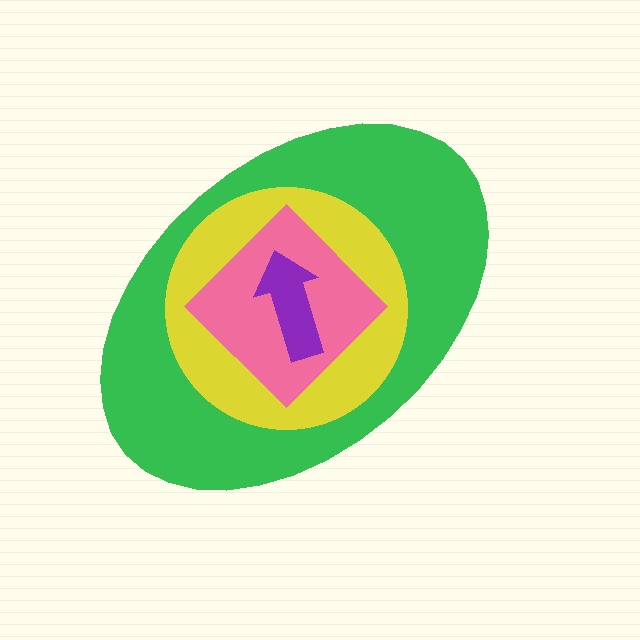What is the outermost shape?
The green ellipse.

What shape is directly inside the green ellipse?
The yellow circle.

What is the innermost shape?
The purple arrow.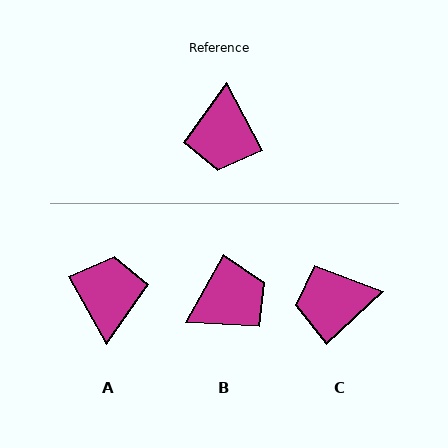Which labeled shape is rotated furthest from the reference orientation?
A, about 179 degrees away.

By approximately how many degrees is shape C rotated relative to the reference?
Approximately 75 degrees clockwise.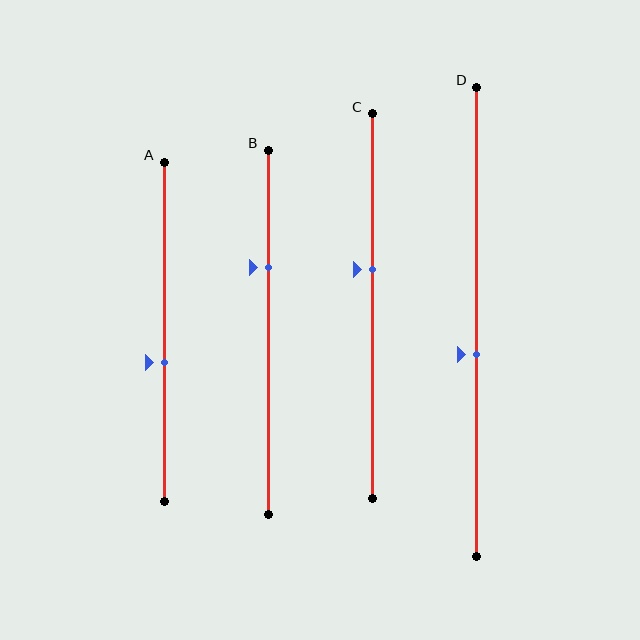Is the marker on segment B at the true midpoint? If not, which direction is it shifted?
No, the marker on segment B is shifted upward by about 18% of the segment length.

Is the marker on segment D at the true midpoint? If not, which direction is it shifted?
No, the marker on segment D is shifted downward by about 7% of the segment length.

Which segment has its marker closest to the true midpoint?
Segment D has its marker closest to the true midpoint.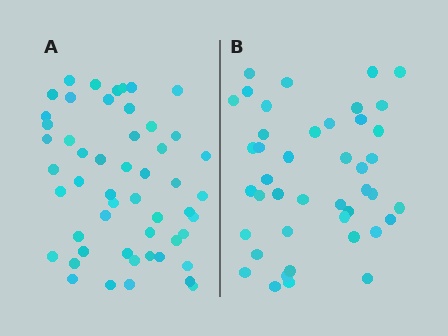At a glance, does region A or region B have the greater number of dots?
Region A (the left region) has more dots.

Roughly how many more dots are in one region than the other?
Region A has roughly 8 or so more dots than region B.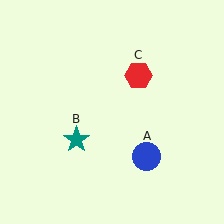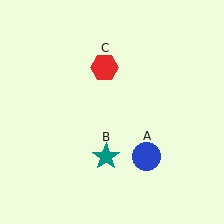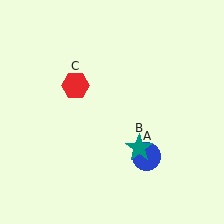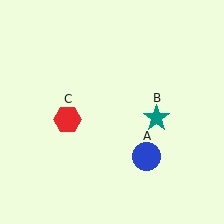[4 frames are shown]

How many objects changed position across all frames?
2 objects changed position: teal star (object B), red hexagon (object C).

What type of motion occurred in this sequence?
The teal star (object B), red hexagon (object C) rotated counterclockwise around the center of the scene.